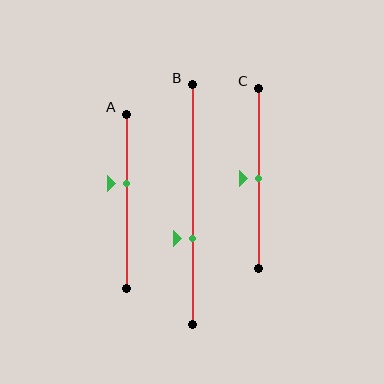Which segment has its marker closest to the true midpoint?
Segment C has its marker closest to the true midpoint.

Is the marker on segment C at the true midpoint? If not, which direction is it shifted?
Yes, the marker on segment C is at the true midpoint.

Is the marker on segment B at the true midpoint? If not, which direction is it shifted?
No, the marker on segment B is shifted downward by about 14% of the segment length.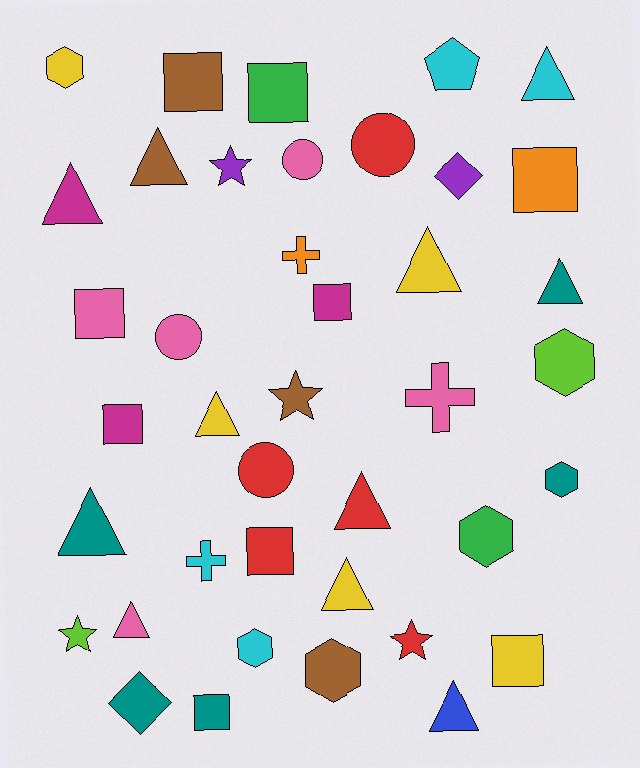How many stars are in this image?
There are 4 stars.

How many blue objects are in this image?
There is 1 blue object.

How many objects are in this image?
There are 40 objects.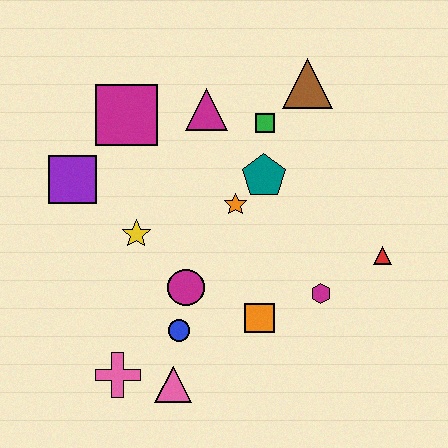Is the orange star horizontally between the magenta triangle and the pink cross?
No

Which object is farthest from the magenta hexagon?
The purple square is farthest from the magenta hexagon.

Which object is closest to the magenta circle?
The blue circle is closest to the magenta circle.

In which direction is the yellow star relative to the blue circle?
The yellow star is above the blue circle.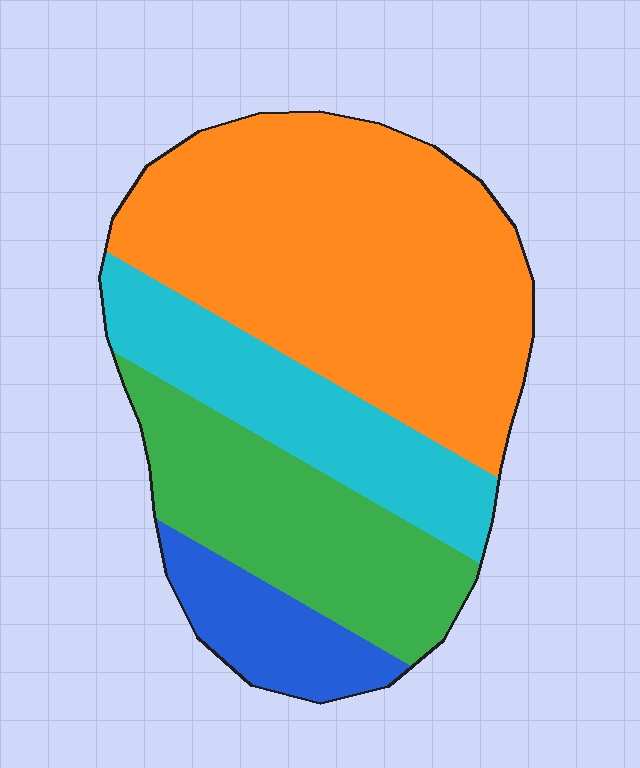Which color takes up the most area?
Orange, at roughly 50%.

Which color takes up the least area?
Blue, at roughly 10%.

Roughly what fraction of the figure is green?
Green covers about 25% of the figure.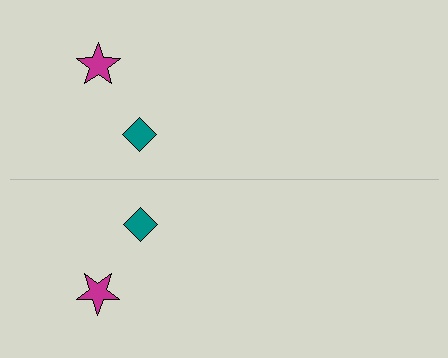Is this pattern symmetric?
Yes, this pattern has bilateral (reflection) symmetry.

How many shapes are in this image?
There are 4 shapes in this image.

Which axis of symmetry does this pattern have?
The pattern has a horizontal axis of symmetry running through the center of the image.